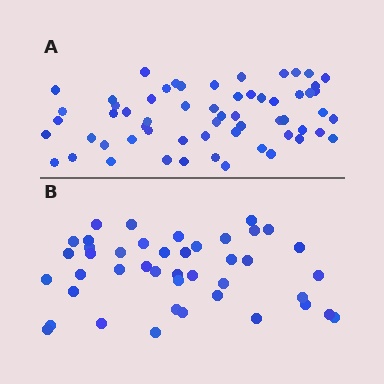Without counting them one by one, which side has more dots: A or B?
Region A (the top region) has more dots.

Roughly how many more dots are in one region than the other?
Region A has approximately 15 more dots than region B.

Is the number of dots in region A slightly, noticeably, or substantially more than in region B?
Region A has noticeably more, but not dramatically so. The ratio is roughly 1.4 to 1.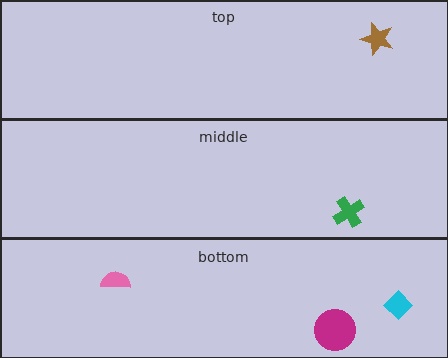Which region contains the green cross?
The middle region.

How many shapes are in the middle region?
1.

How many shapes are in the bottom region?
3.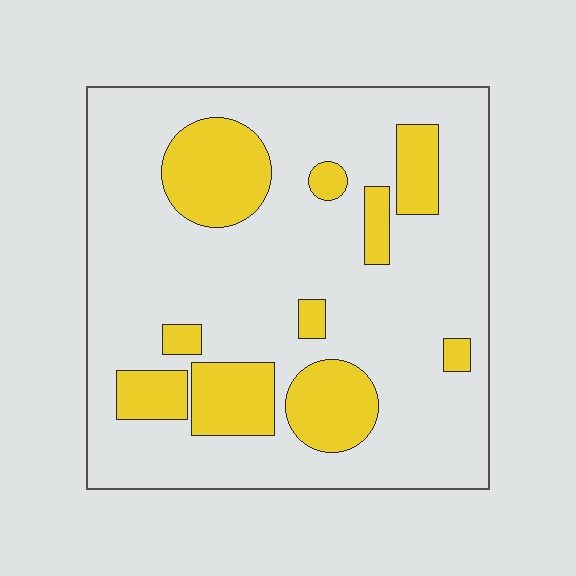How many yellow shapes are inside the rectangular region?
10.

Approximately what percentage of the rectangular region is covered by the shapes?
Approximately 25%.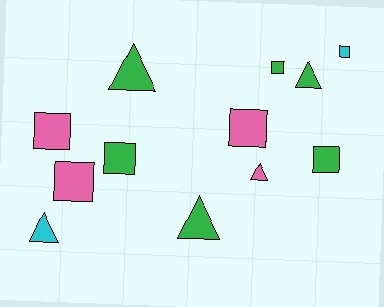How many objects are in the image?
There are 12 objects.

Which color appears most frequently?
Green, with 6 objects.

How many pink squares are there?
There are 3 pink squares.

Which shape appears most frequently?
Square, with 7 objects.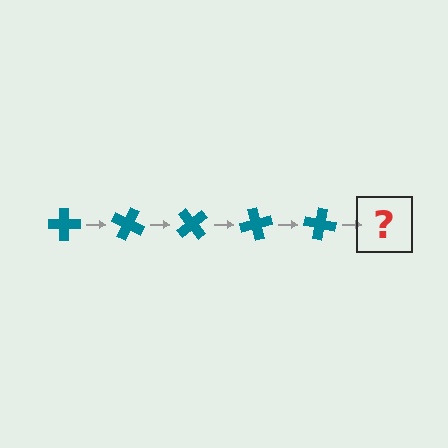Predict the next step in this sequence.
The next step is a teal cross rotated 125 degrees.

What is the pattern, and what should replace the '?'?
The pattern is that the cross rotates 25 degrees each step. The '?' should be a teal cross rotated 125 degrees.